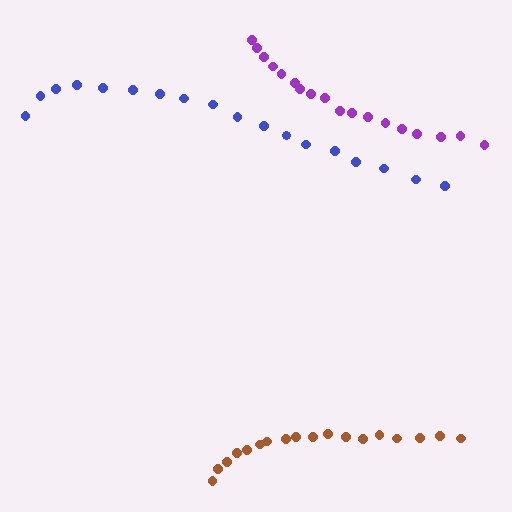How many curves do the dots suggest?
There are 3 distinct paths.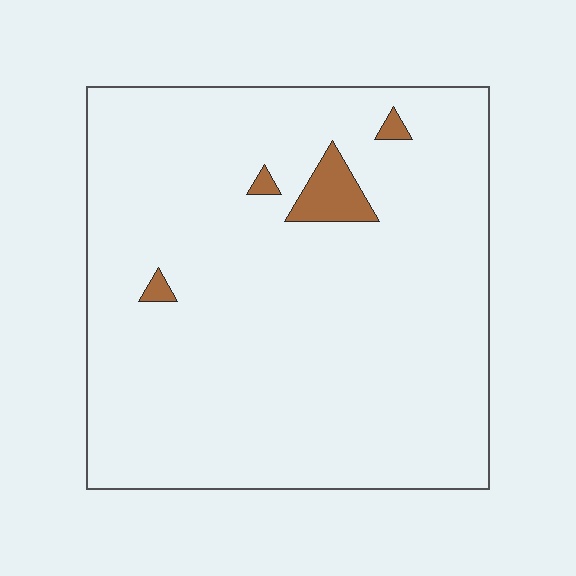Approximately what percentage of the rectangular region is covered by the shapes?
Approximately 5%.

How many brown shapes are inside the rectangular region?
4.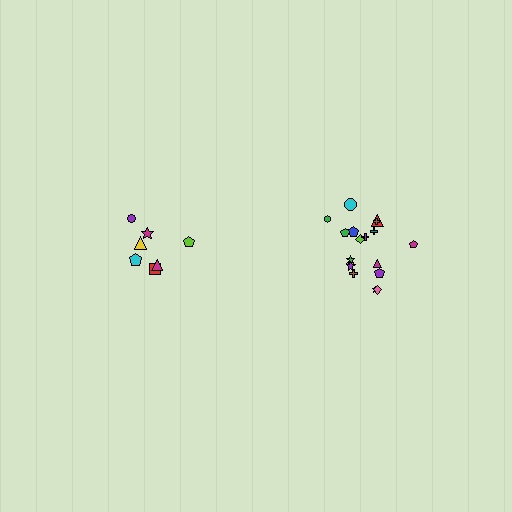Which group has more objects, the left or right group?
The right group.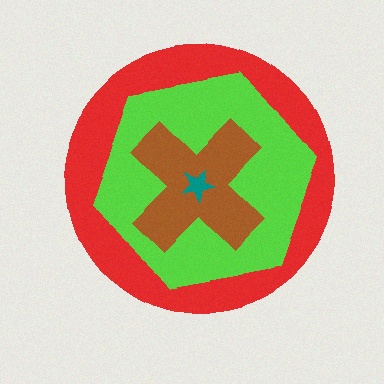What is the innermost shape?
The teal star.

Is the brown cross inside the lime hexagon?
Yes.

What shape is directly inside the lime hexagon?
The brown cross.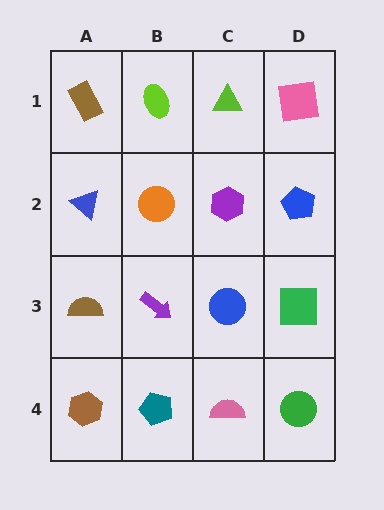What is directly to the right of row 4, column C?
A green circle.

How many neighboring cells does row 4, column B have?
3.